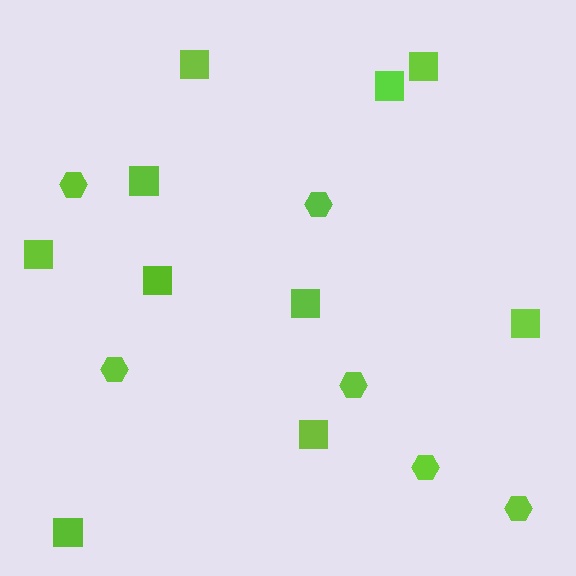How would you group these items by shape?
There are 2 groups: one group of hexagons (6) and one group of squares (10).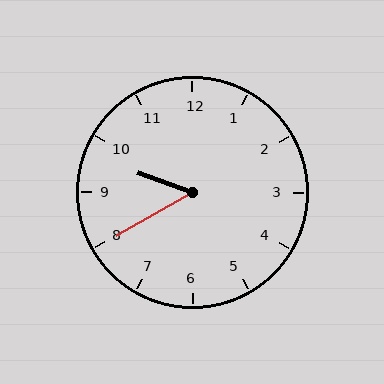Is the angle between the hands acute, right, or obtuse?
It is acute.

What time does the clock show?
9:40.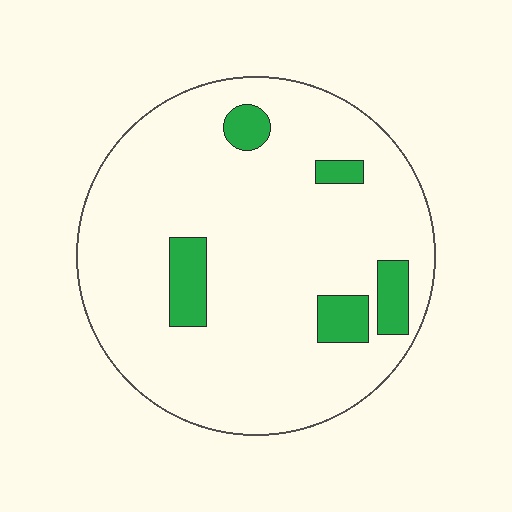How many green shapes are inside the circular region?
5.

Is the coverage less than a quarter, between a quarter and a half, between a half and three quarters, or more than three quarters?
Less than a quarter.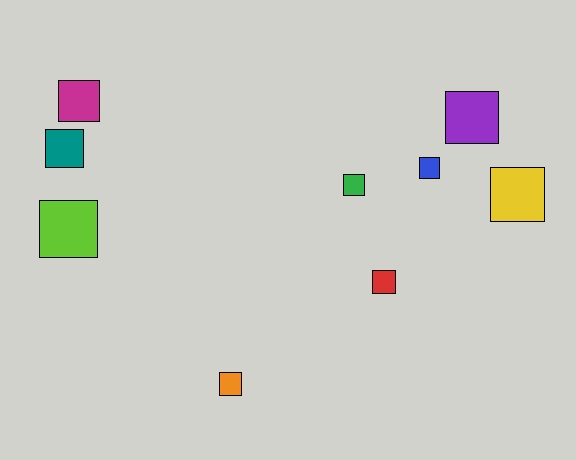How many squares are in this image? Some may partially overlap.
There are 9 squares.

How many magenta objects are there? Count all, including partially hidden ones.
There is 1 magenta object.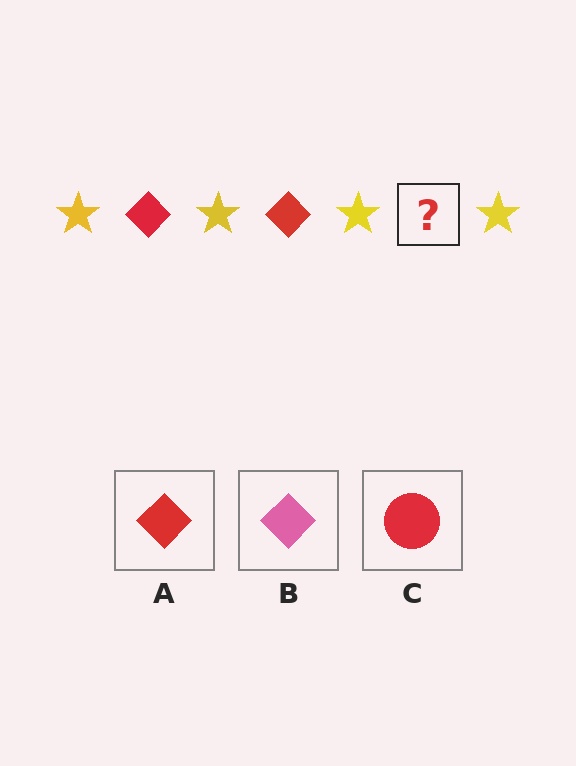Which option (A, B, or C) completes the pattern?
A.